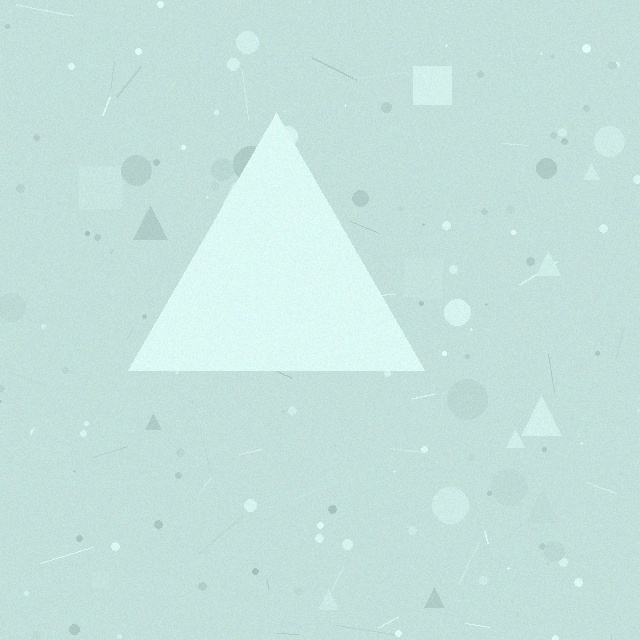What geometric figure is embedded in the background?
A triangle is embedded in the background.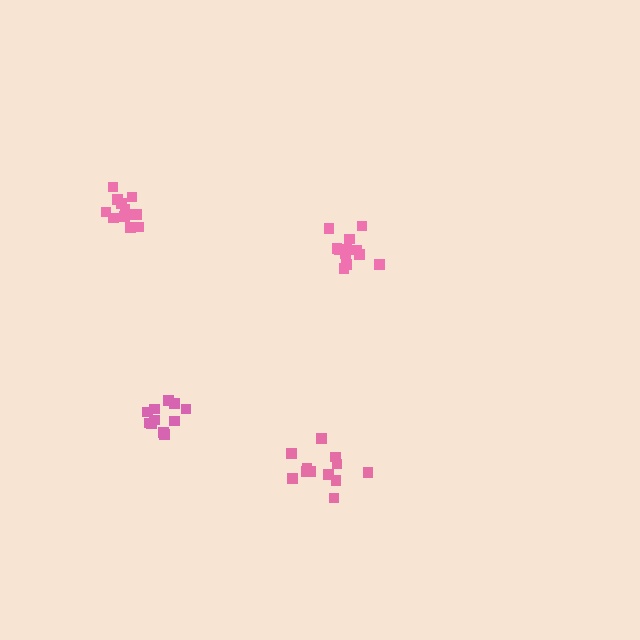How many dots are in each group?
Group 1: 13 dots, Group 2: 11 dots, Group 3: 12 dots, Group 4: 12 dots (48 total).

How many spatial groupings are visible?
There are 4 spatial groupings.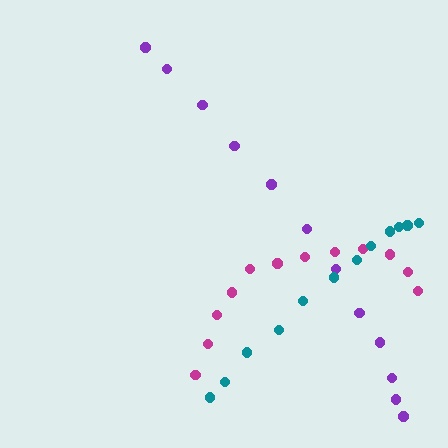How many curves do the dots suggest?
There are 3 distinct paths.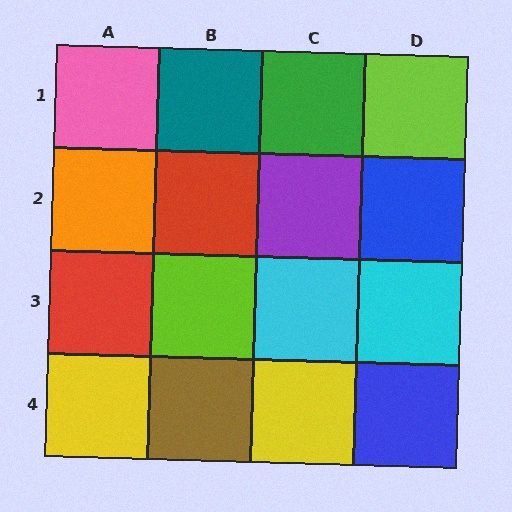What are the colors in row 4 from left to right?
Yellow, brown, yellow, blue.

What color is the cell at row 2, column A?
Orange.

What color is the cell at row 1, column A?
Pink.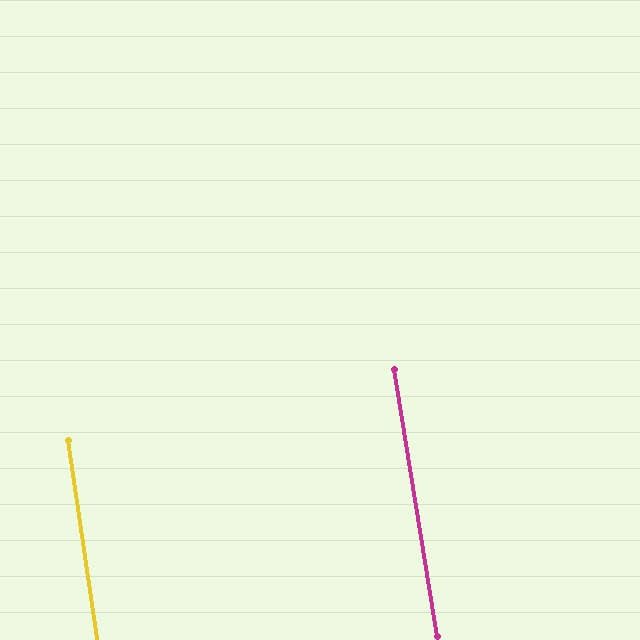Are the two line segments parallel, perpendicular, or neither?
Parallel — their directions differ by only 0.7°.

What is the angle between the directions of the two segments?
Approximately 1 degree.